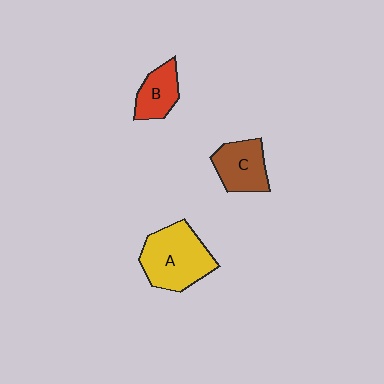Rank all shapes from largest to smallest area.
From largest to smallest: A (yellow), C (brown), B (red).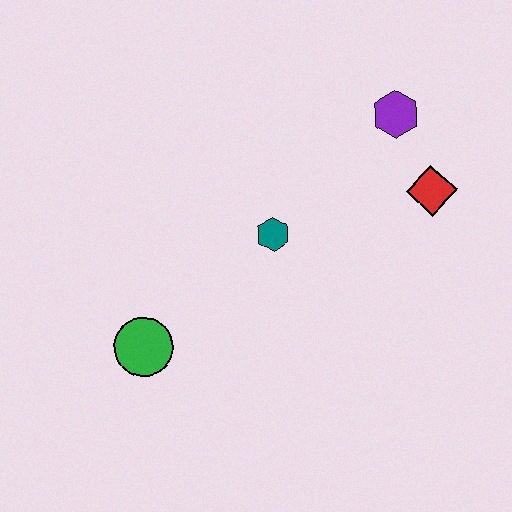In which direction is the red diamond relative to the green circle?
The red diamond is to the right of the green circle.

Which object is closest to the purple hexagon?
The red diamond is closest to the purple hexagon.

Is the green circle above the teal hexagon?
No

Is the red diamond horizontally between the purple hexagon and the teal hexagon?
No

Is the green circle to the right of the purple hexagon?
No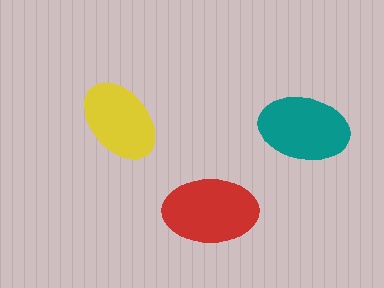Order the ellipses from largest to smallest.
the red one, the teal one, the yellow one.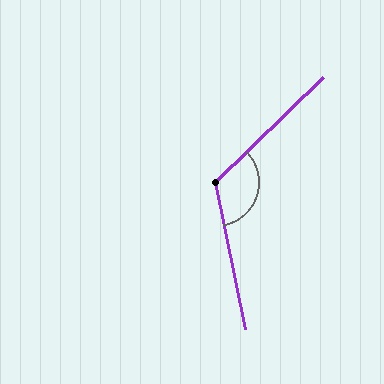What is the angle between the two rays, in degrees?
Approximately 123 degrees.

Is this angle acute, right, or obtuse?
It is obtuse.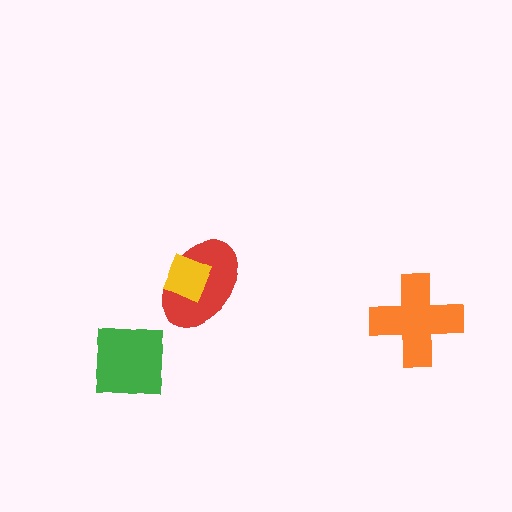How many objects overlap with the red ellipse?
1 object overlaps with the red ellipse.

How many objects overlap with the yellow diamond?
1 object overlaps with the yellow diamond.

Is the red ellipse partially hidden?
Yes, it is partially covered by another shape.